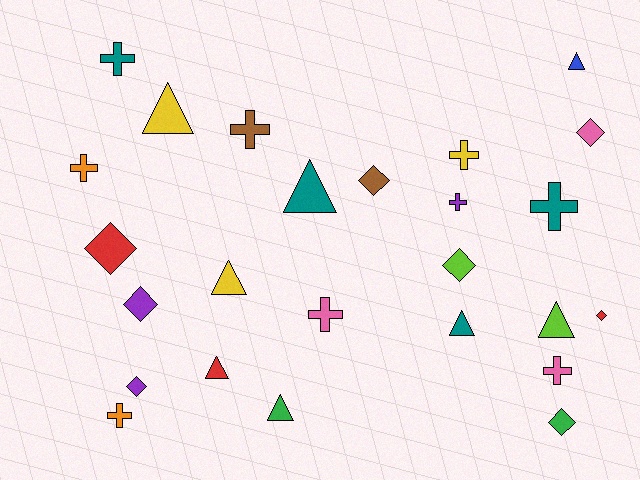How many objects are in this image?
There are 25 objects.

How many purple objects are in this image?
There are 3 purple objects.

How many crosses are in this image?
There are 9 crosses.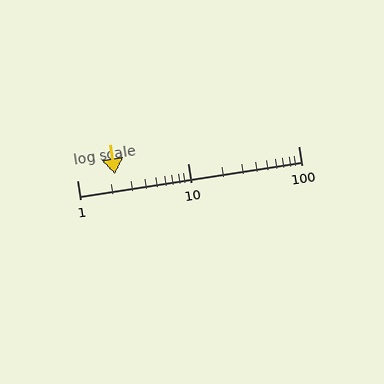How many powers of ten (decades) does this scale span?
The scale spans 2 decades, from 1 to 100.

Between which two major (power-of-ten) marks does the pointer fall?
The pointer is between 1 and 10.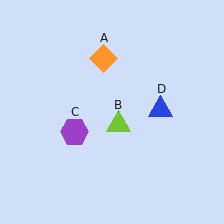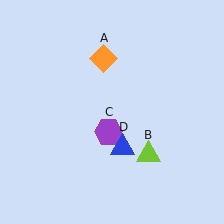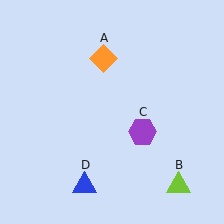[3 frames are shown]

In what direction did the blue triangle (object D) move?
The blue triangle (object D) moved down and to the left.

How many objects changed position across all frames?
3 objects changed position: lime triangle (object B), purple hexagon (object C), blue triangle (object D).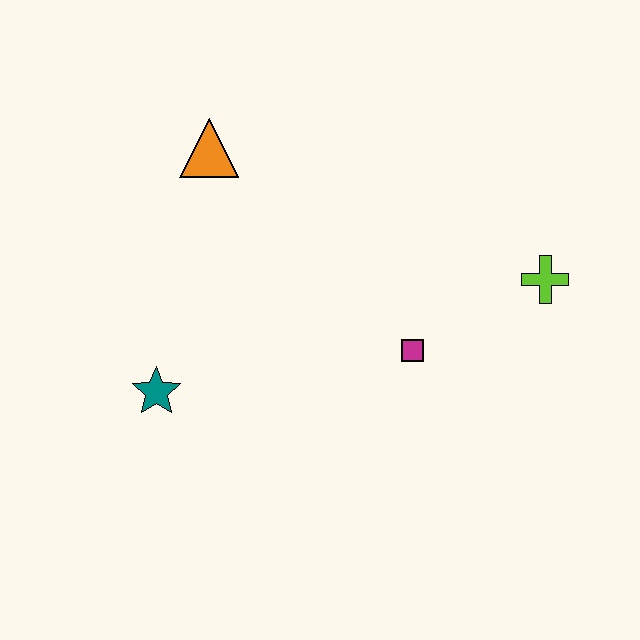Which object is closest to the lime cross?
The magenta square is closest to the lime cross.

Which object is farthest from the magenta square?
The orange triangle is farthest from the magenta square.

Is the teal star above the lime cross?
No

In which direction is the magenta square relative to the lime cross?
The magenta square is to the left of the lime cross.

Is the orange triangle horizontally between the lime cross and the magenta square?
No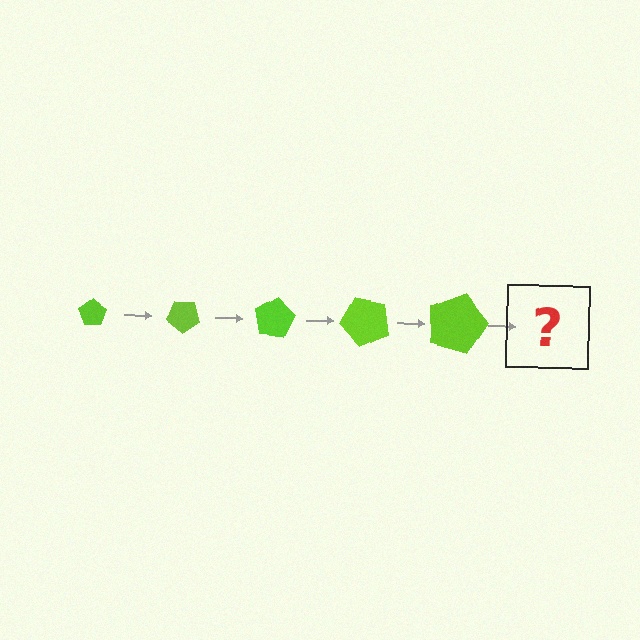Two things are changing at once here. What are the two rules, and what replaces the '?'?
The two rules are that the pentagon grows larger each step and it rotates 40 degrees each step. The '?' should be a pentagon, larger than the previous one and rotated 200 degrees from the start.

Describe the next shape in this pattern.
It should be a pentagon, larger than the previous one and rotated 200 degrees from the start.